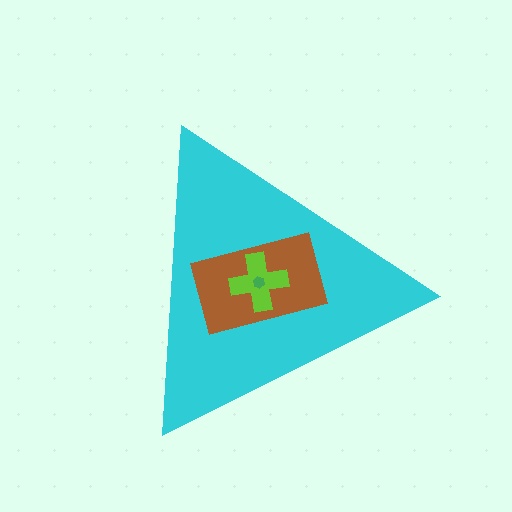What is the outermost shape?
The cyan triangle.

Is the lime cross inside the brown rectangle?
Yes.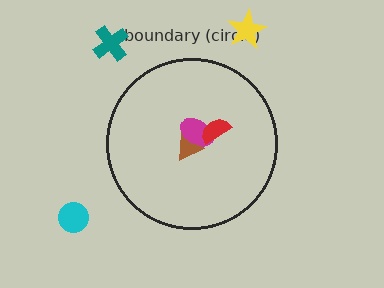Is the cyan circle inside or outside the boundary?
Outside.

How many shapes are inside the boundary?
3 inside, 3 outside.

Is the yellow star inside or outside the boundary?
Outside.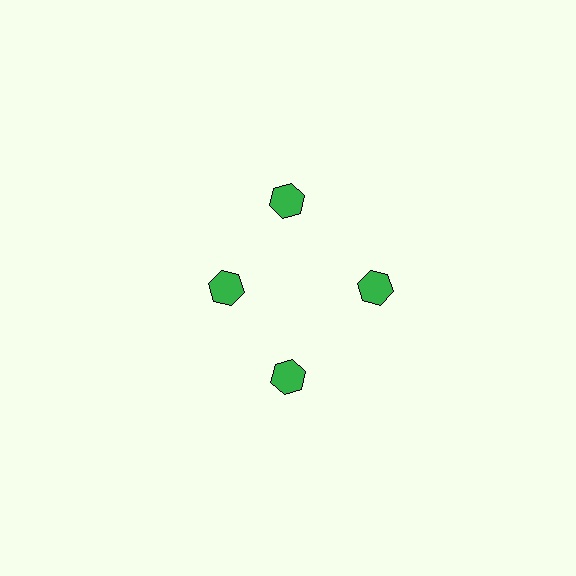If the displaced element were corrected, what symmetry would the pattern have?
It would have 4-fold rotational symmetry — the pattern would map onto itself every 90 degrees.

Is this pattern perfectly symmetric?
No. The 4 green hexagons are arranged in a ring, but one element near the 9 o'clock position is pulled inward toward the center, breaking the 4-fold rotational symmetry.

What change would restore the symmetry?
The symmetry would be restored by moving it outward, back onto the ring so that all 4 hexagons sit at equal angles and equal distance from the center.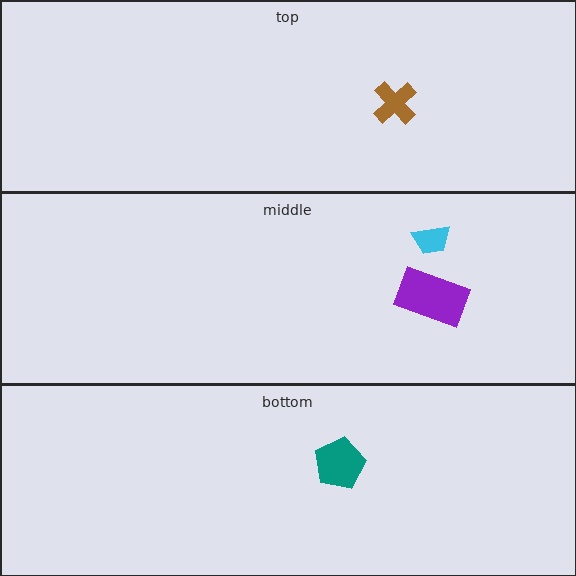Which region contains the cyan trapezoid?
The middle region.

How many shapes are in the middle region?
2.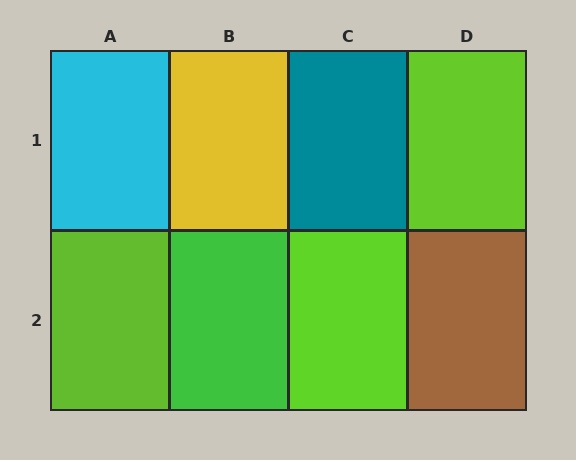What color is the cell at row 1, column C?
Teal.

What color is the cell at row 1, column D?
Lime.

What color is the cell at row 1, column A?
Cyan.